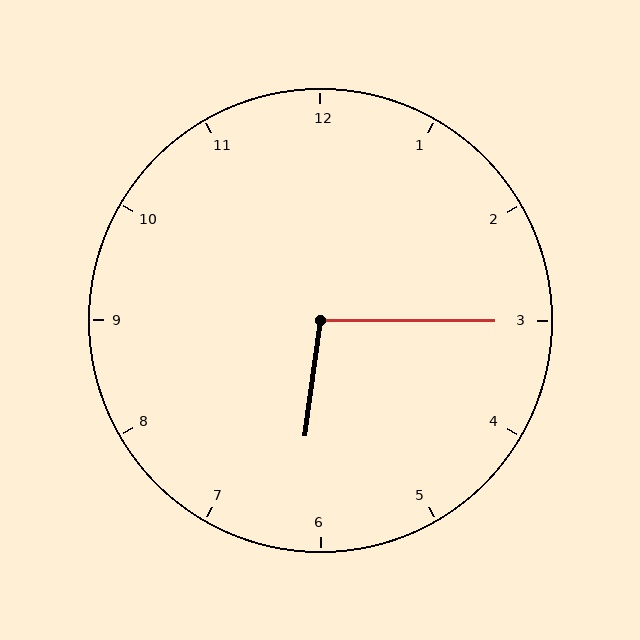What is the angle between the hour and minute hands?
Approximately 98 degrees.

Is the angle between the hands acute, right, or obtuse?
It is obtuse.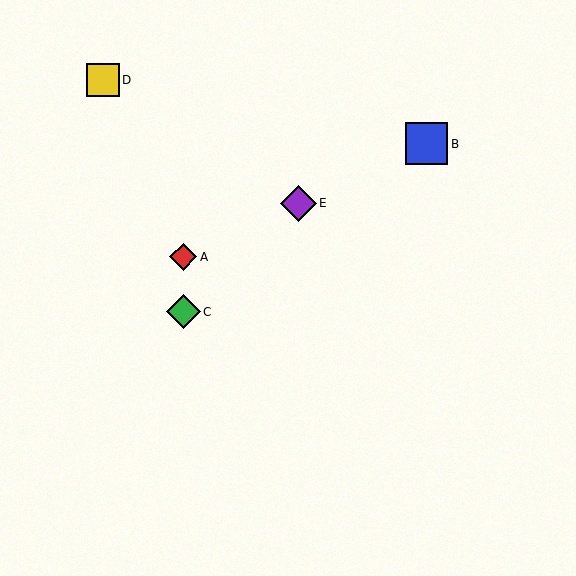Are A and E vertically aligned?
No, A is at x≈183 and E is at x≈298.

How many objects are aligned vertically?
2 objects (A, C) are aligned vertically.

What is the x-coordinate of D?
Object D is at x≈103.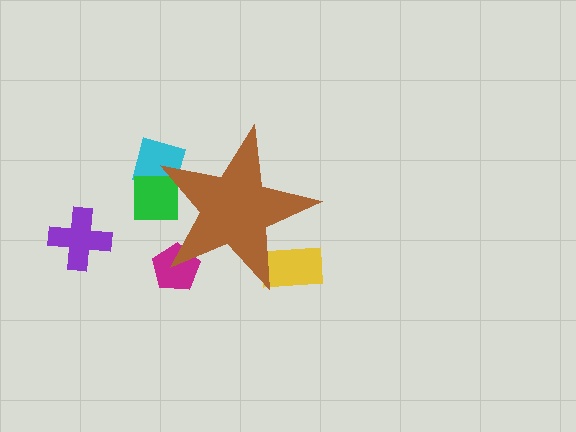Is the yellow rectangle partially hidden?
Yes, the yellow rectangle is partially hidden behind the brown star.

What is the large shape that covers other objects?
A brown star.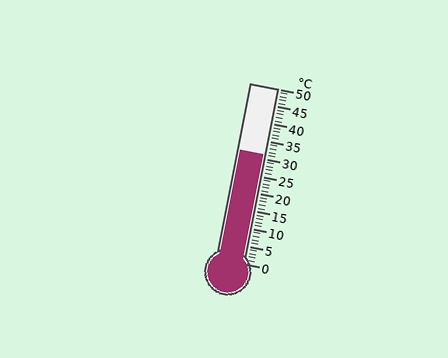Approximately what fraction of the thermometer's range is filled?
The thermometer is filled to approximately 60% of its range.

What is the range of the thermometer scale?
The thermometer scale ranges from 0°C to 50°C.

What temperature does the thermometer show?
The thermometer shows approximately 31°C.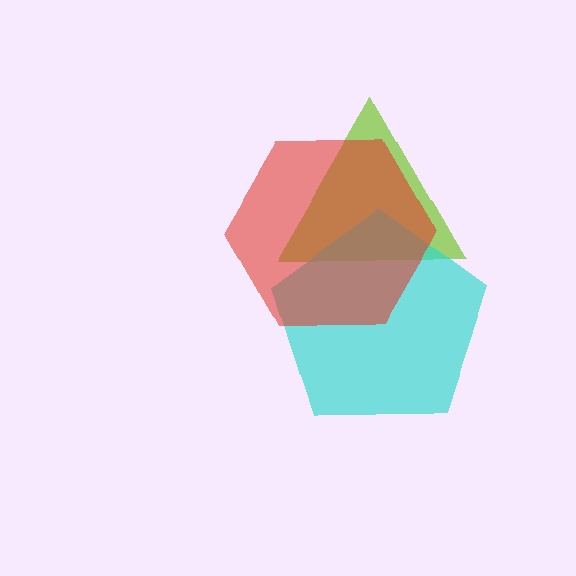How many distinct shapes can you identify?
There are 3 distinct shapes: a lime triangle, a cyan pentagon, a red hexagon.